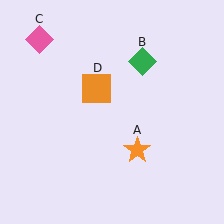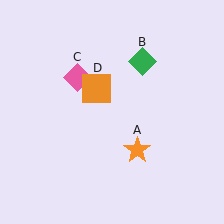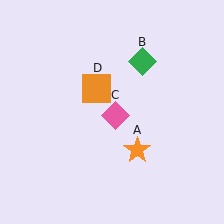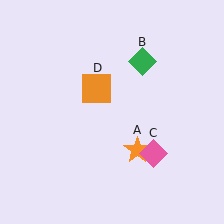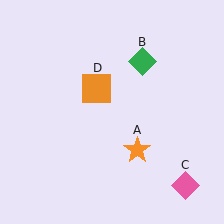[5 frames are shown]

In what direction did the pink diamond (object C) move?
The pink diamond (object C) moved down and to the right.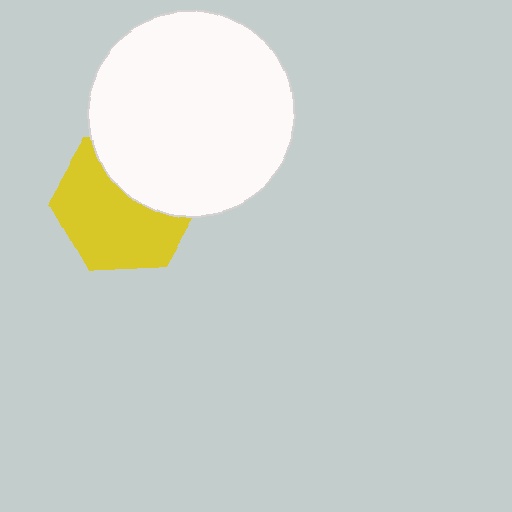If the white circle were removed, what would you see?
You would see the complete yellow hexagon.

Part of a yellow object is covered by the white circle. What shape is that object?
It is a hexagon.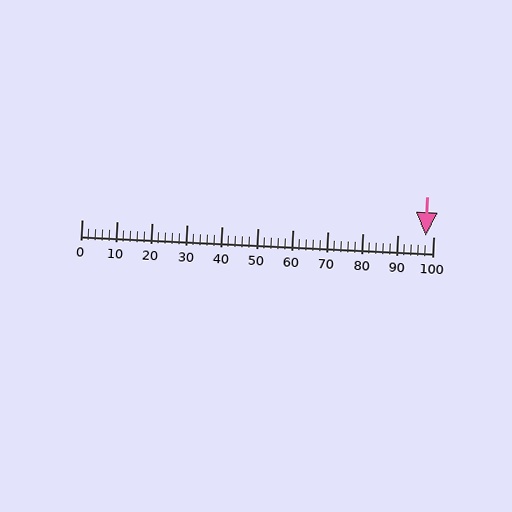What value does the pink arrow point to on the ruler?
The pink arrow points to approximately 98.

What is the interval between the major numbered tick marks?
The major tick marks are spaced 10 units apart.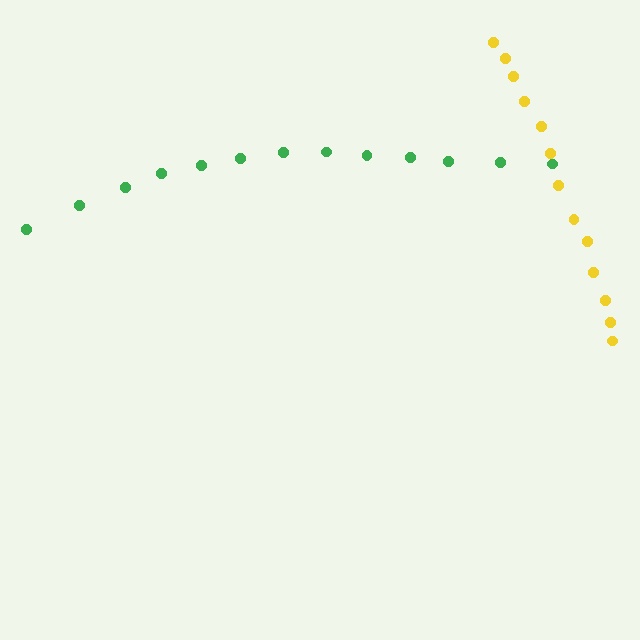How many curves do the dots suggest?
There are 2 distinct paths.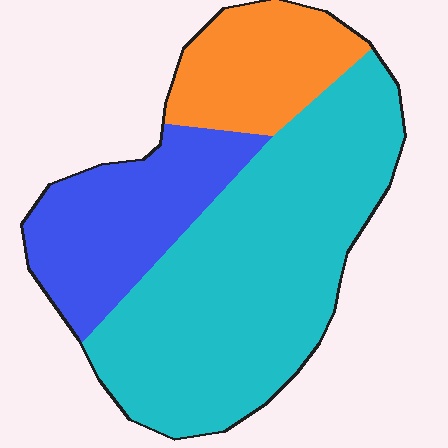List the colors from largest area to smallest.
From largest to smallest: cyan, blue, orange.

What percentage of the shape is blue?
Blue covers about 25% of the shape.